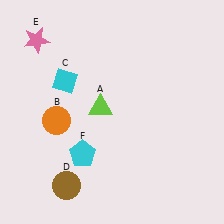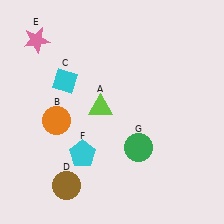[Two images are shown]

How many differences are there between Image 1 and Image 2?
There is 1 difference between the two images.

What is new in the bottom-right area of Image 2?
A green circle (G) was added in the bottom-right area of Image 2.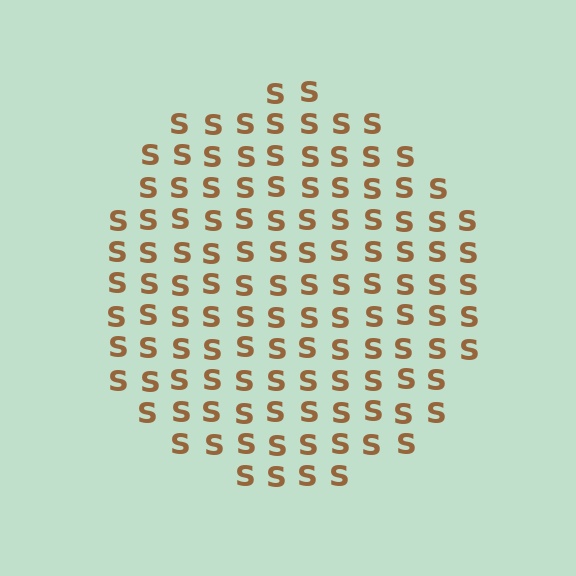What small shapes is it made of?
It is made of small letter S's.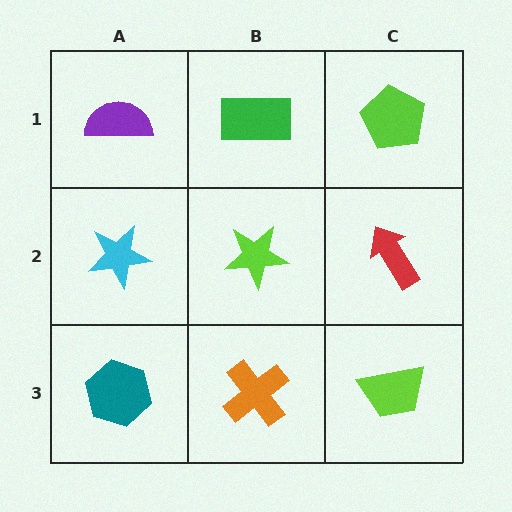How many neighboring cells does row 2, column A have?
3.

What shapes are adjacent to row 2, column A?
A purple semicircle (row 1, column A), a teal hexagon (row 3, column A), a lime star (row 2, column B).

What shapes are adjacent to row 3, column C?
A red arrow (row 2, column C), an orange cross (row 3, column B).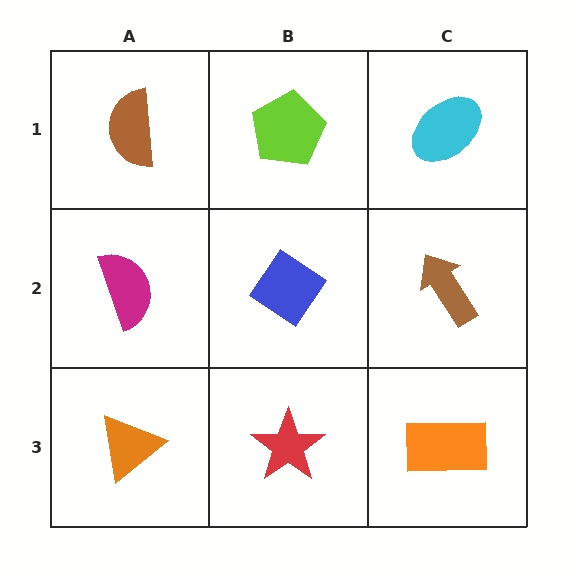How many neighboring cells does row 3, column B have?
3.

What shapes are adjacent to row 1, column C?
A brown arrow (row 2, column C), a lime pentagon (row 1, column B).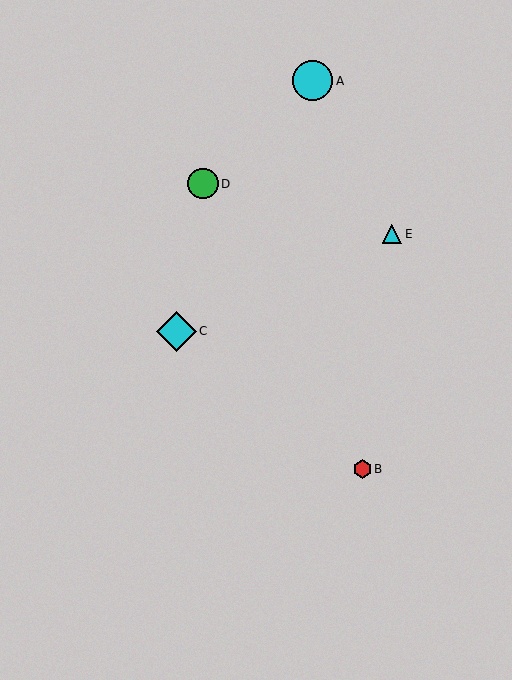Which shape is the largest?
The cyan diamond (labeled C) is the largest.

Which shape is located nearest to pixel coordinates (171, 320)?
The cyan diamond (labeled C) at (176, 331) is nearest to that location.